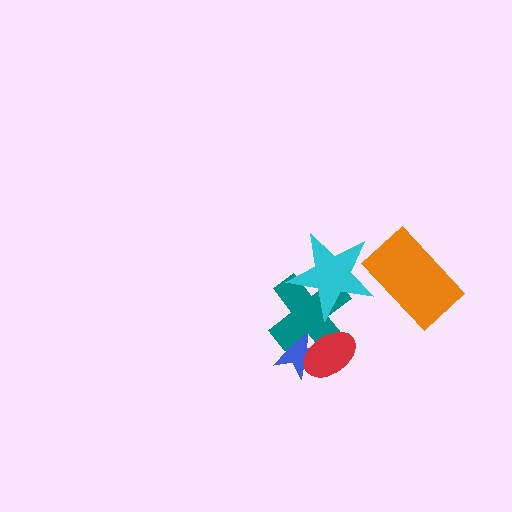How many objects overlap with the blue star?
2 objects overlap with the blue star.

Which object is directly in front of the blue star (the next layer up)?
The teal cross is directly in front of the blue star.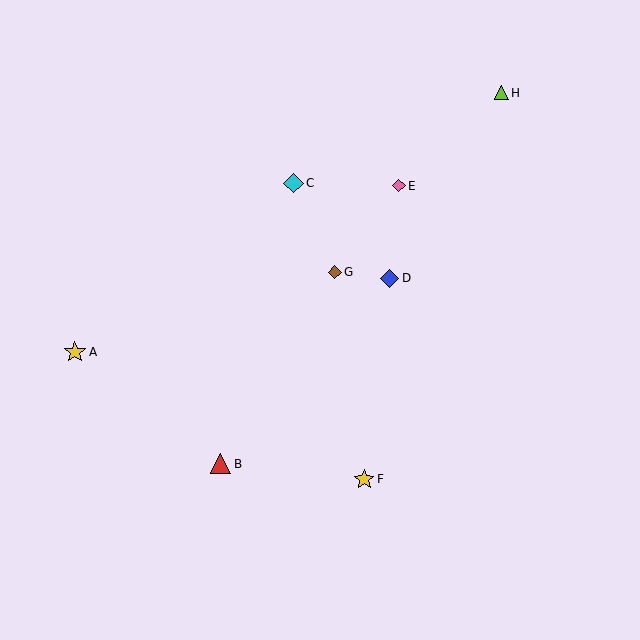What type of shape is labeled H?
Shape H is a lime triangle.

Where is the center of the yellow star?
The center of the yellow star is at (364, 479).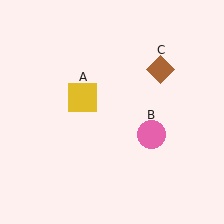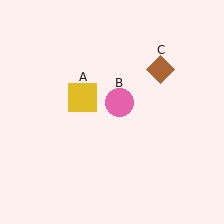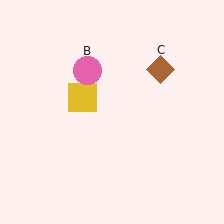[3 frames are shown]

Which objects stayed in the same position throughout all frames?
Yellow square (object A) and brown diamond (object C) remained stationary.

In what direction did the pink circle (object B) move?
The pink circle (object B) moved up and to the left.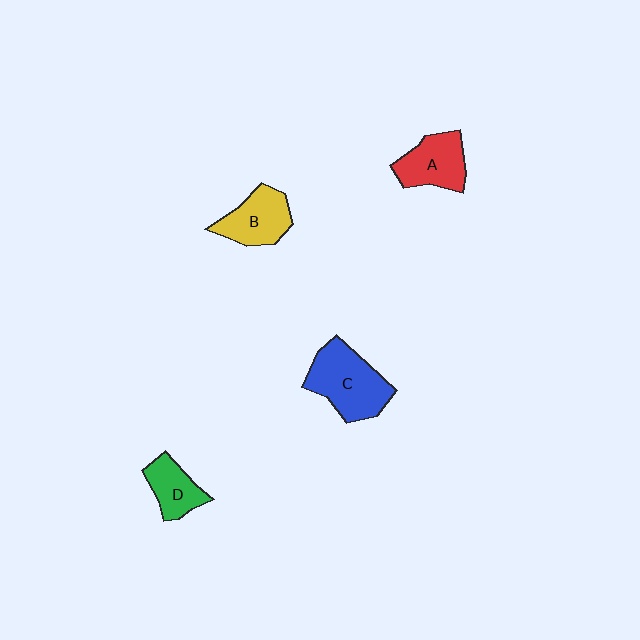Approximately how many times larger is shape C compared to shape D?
Approximately 1.8 times.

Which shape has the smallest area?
Shape D (green).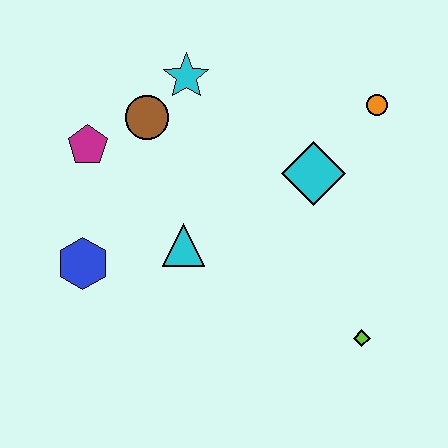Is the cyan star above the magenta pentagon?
Yes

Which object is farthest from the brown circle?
The lime diamond is farthest from the brown circle.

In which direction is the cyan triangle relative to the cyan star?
The cyan triangle is below the cyan star.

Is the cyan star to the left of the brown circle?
No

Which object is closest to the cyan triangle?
The blue hexagon is closest to the cyan triangle.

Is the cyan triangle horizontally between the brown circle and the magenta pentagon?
No